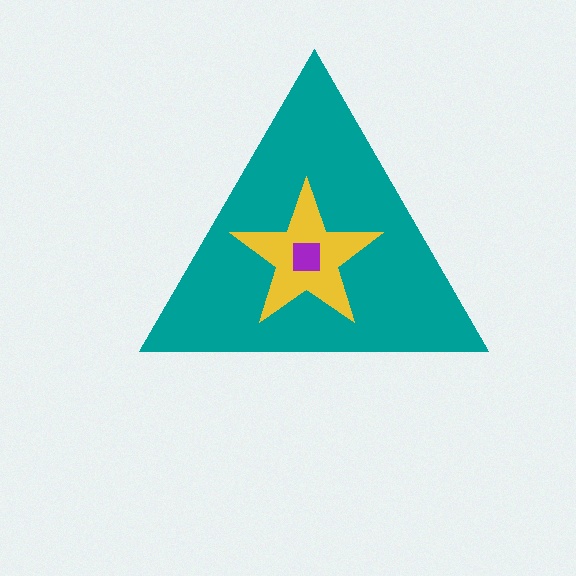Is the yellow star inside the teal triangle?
Yes.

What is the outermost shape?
The teal triangle.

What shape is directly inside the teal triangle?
The yellow star.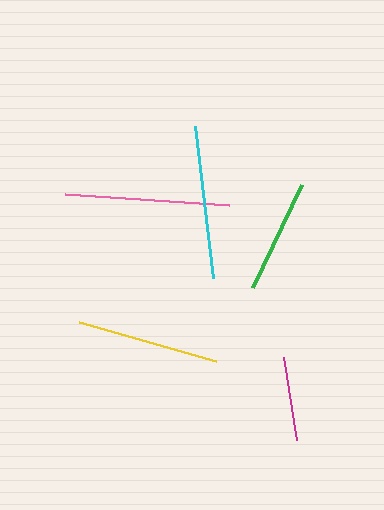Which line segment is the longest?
The pink line is the longest at approximately 165 pixels.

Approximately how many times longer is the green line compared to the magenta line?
The green line is approximately 1.4 times the length of the magenta line.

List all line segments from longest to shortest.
From longest to shortest: pink, cyan, yellow, green, magenta.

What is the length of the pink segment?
The pink segment is approximately 165 pixels long.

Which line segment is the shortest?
The magenta line is the shortest at approximately 84 pixels.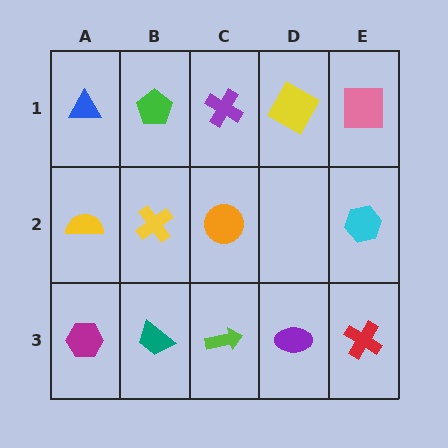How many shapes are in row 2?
4 shapes.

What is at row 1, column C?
A purple cross.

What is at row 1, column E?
A pink square.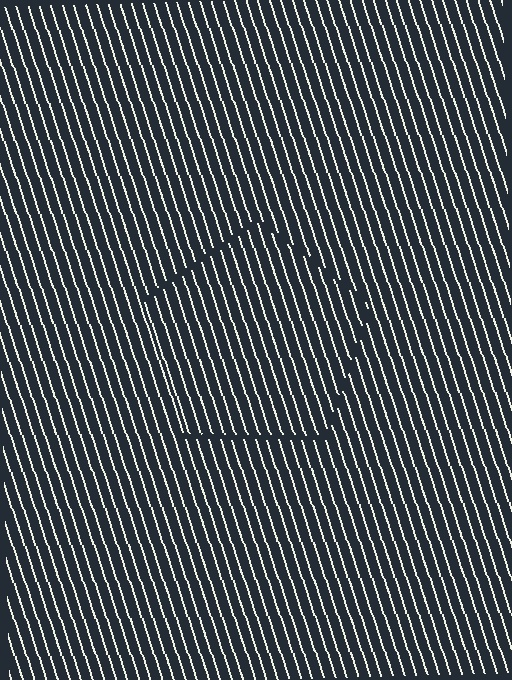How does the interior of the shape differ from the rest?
The interior of the shape contains the same grating, shifted by half a period — the contour is defined by the phase discontinuity where line-ends from the inner and outer gratings abut.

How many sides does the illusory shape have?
5 sides — the line-ends trace a pentagon.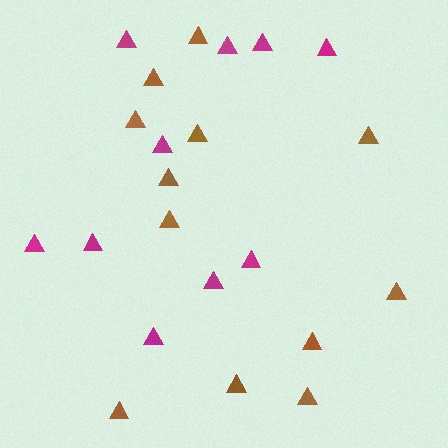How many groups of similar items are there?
There are 2 groups: one group of magenta triangles (10) and one group of brown triangles (12).